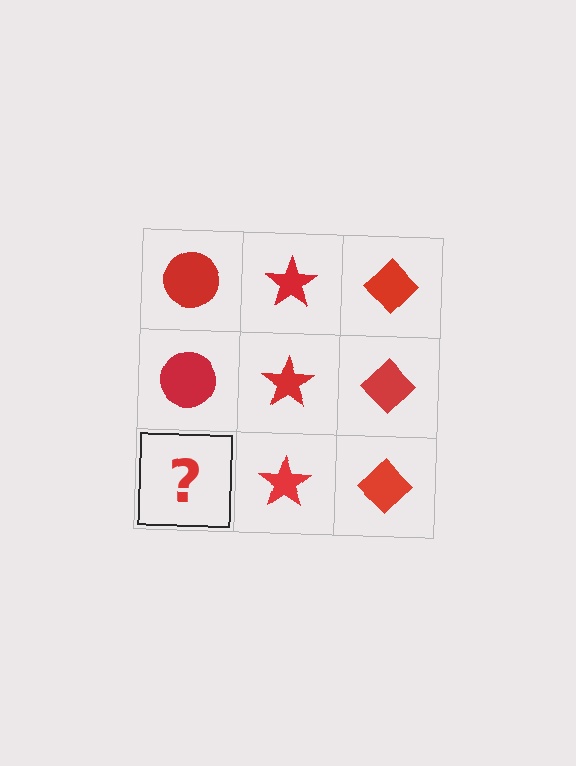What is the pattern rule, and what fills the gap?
The rule is that each column has a consistent shape. The gap should be filled with a red circle.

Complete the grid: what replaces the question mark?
The question mark should be replaced with a red circle.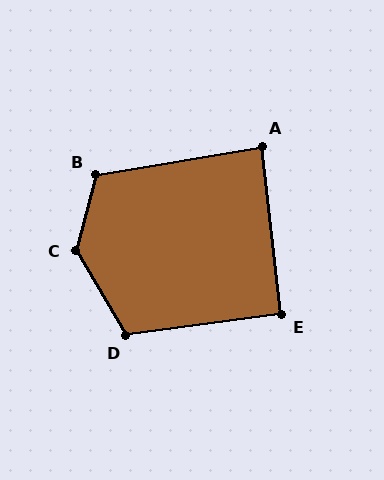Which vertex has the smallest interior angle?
A, at approximately 87 degrees.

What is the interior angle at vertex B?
Approximately 114 degrees (obtuse).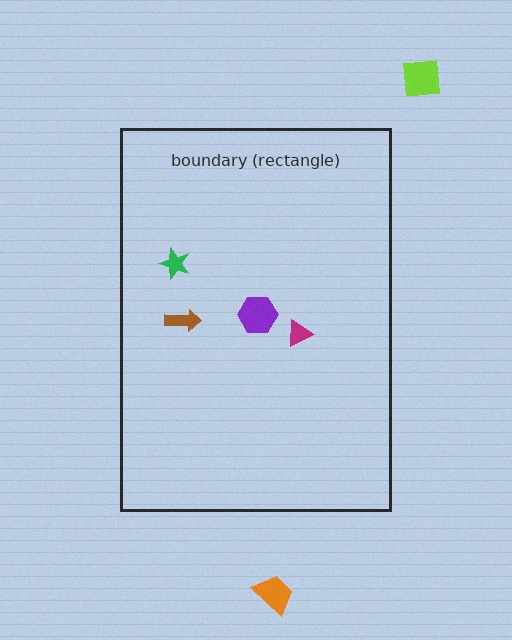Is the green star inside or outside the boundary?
Inside.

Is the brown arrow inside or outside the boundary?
Inside.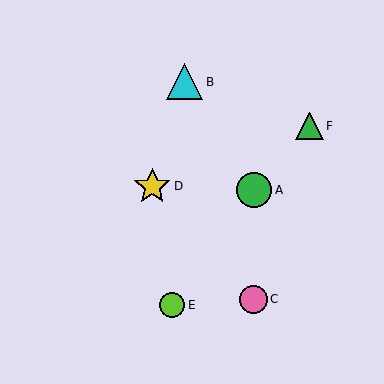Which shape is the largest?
The yellow star (labeled D) is the largest.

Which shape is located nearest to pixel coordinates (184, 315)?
The lime circle (labeled E) at (172, 305) is nearest to that location.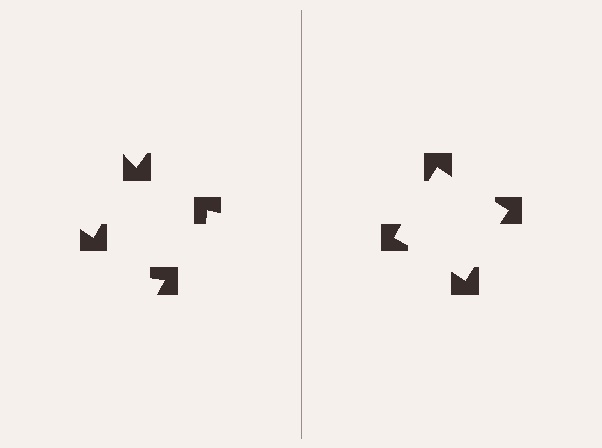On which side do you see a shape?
An illusory square appears on the right side. On the left side the wedge cuts are rotated, so no coherent shape forms.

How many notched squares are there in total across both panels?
8 — 4 on each side.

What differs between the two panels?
The notched squares are positioned identically on both sides; only the wedge orientations differ. On the right they align to a square; on the left they are misaligned.